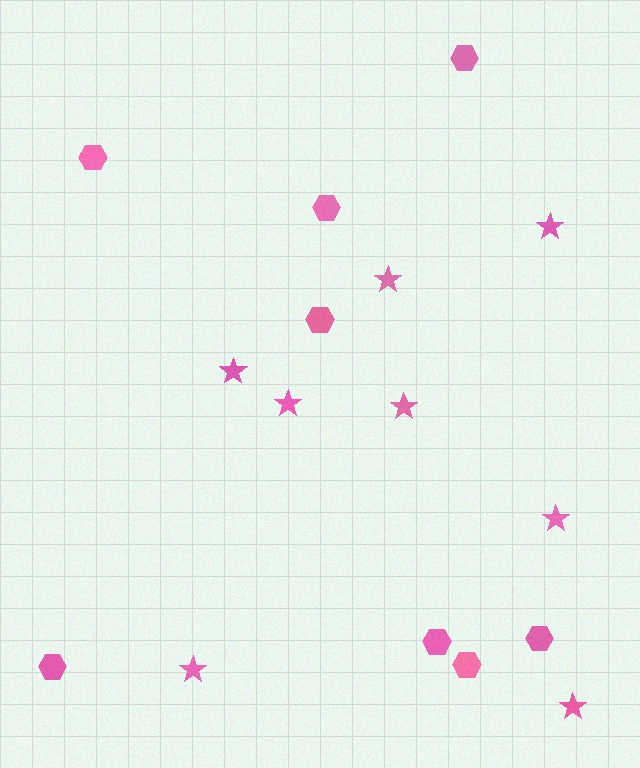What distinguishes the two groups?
There are 2 groups: one group of hexagons (8) and one group of stars (8).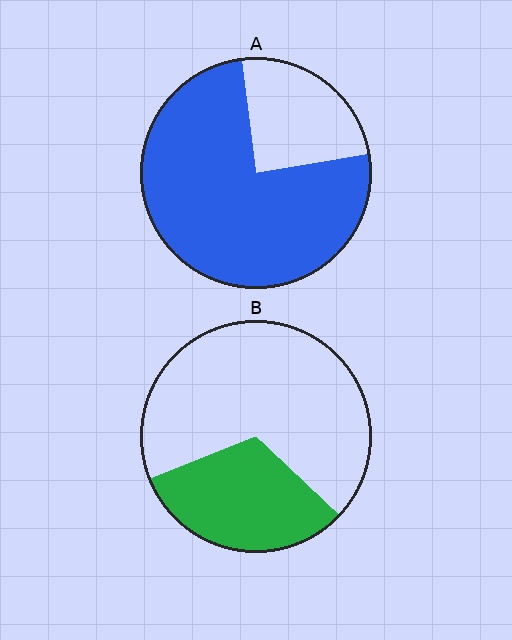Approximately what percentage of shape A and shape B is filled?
A is approximately 75% and B is approximately 30%.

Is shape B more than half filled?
No.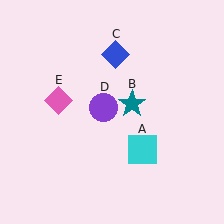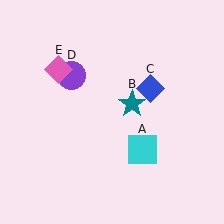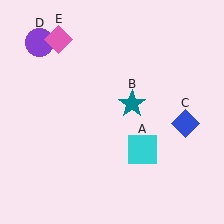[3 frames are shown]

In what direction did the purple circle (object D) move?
The purple circle (object D) moved up and to the left.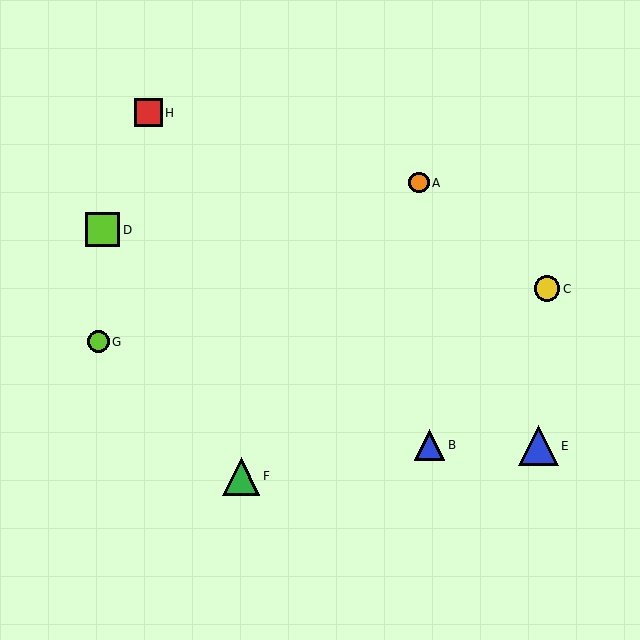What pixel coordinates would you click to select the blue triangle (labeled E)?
Click at (538, 446) to select the blue triangle E.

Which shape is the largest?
The blue triangle (labeled E) is the largest.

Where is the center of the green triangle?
The center of the green triangle is at (241, 476).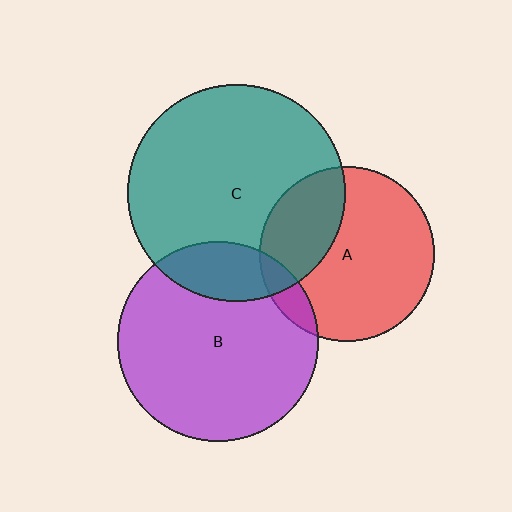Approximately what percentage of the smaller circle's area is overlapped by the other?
Approximately 30%.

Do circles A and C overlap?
Yes.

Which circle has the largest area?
Circle C (teal).